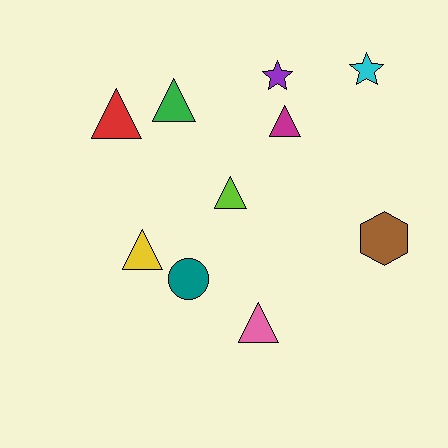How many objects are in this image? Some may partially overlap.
There are 10 objects.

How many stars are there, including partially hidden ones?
There are 2 stars.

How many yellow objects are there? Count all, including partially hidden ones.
There is 1 yellow object.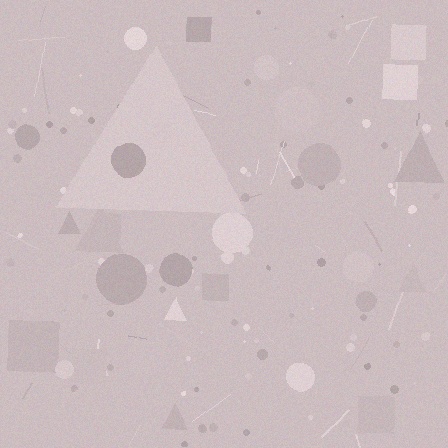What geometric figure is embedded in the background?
A triangle is embedded in the background.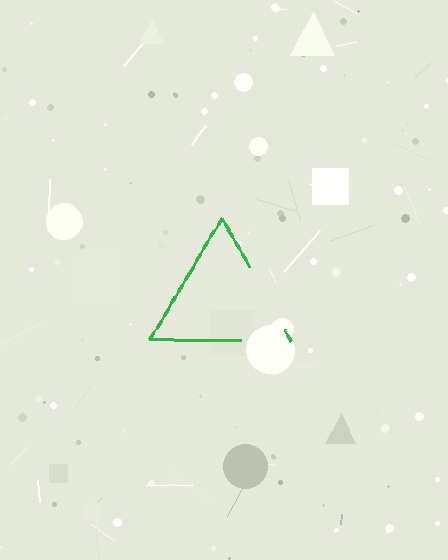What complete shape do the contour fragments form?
The contour fragments form a triangle.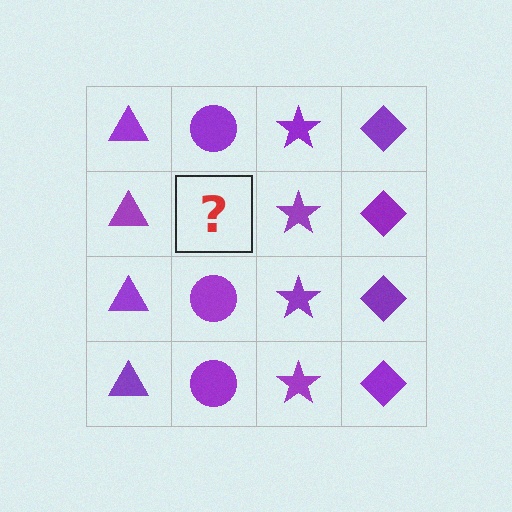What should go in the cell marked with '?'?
The missing cell should contain a purple circle.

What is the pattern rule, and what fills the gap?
The rule is that each column has a consistent shape. The gap should be filled with a purple circle.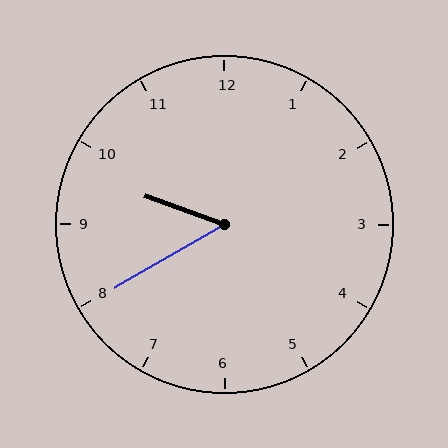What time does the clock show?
9:40.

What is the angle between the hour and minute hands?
Approximately 50 degrees.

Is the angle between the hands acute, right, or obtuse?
It is acute.